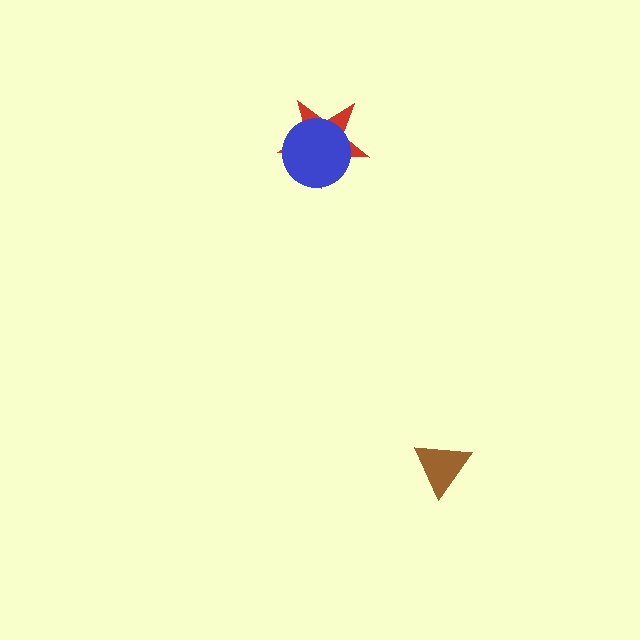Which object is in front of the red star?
The blue circle is in front of the red star.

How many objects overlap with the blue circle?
1 object overlaps with the blue circle.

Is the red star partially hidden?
Yes, it is partially covered by another shape.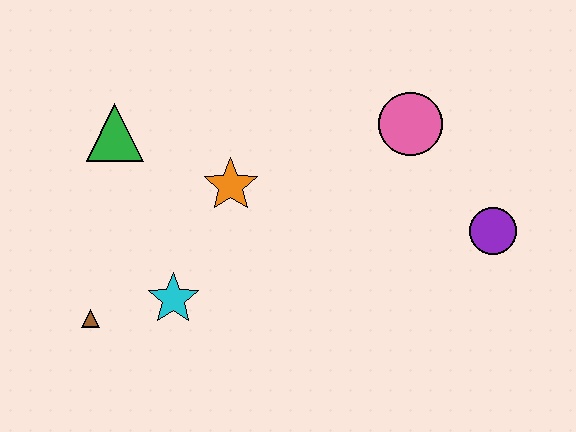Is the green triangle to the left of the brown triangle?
No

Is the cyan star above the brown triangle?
Yes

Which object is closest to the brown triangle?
The cyan star is closest to the brown triangle.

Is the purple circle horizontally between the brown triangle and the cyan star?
No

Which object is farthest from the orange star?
The purple circle is farthest from the orange star.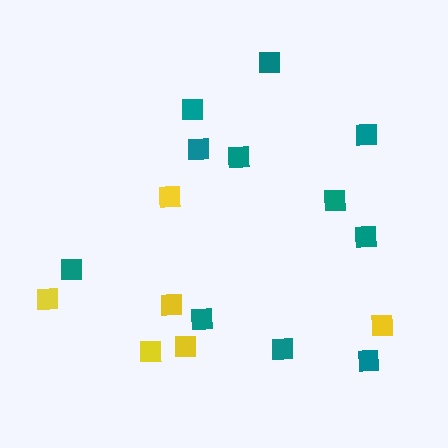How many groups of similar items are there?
There are 2 groups: one group of yellow squares (6) and one group of teal squares (11).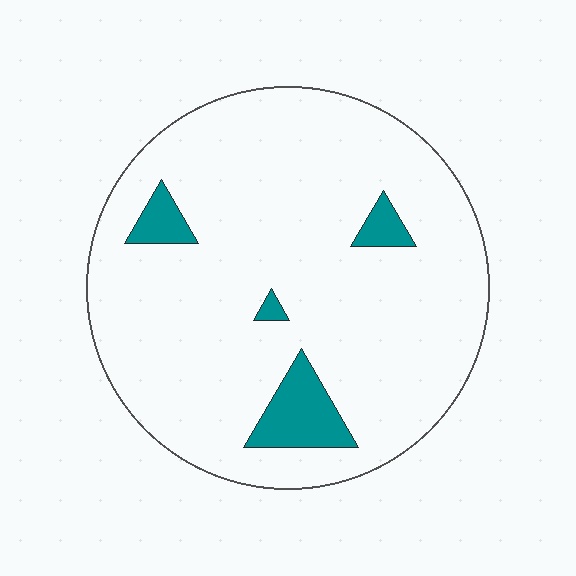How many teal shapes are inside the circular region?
4.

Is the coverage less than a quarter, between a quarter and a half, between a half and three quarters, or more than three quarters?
Less than a quarter.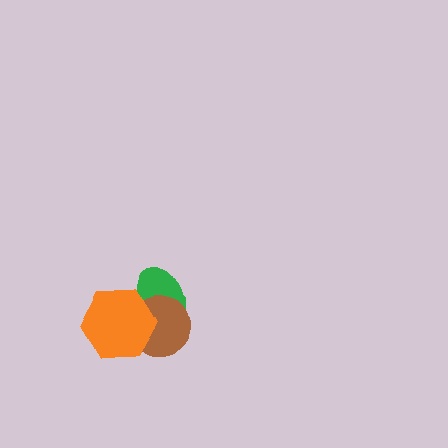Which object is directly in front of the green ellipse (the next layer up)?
The brown circle is directly in front of the green ellipse.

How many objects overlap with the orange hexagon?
2 objects overlap with the orange hexagon.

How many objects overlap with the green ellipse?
2 objects overlap with the green ellipse.